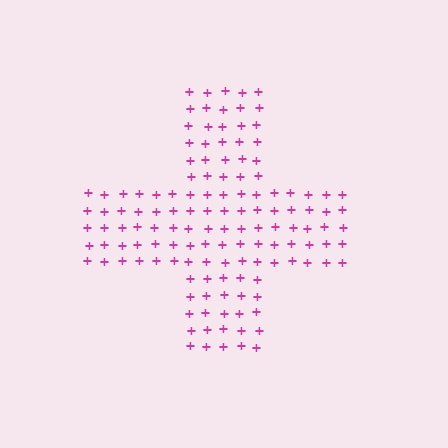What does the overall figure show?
The overall figure shows a cross.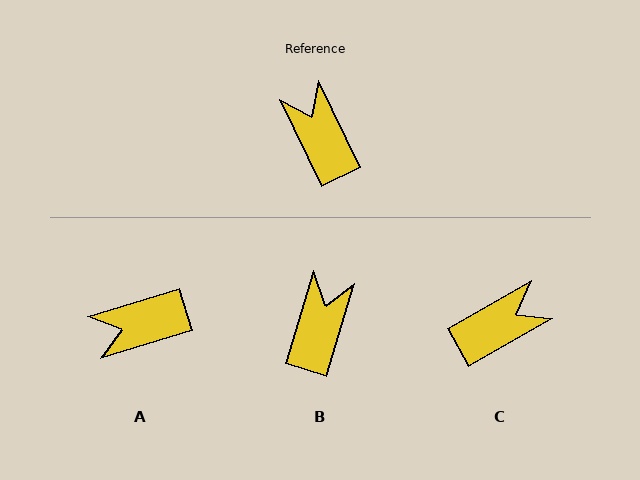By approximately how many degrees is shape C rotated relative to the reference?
Approximately 87 degrees clockwise.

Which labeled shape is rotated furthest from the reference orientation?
C, about 87 degrees away.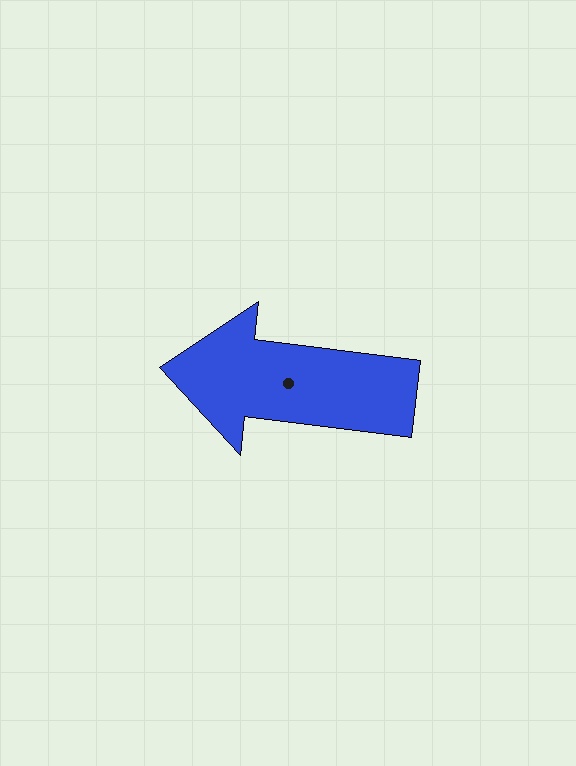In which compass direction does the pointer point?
West.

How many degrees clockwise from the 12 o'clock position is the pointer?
Approximately 277 degrees.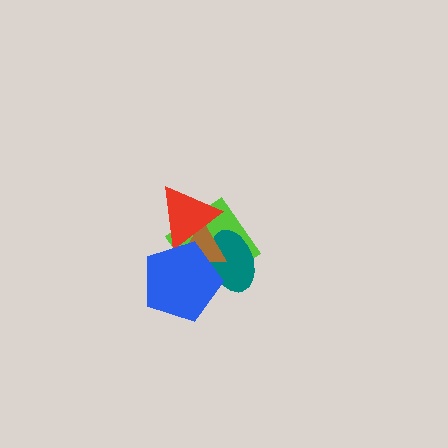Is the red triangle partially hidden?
Yes, it is partially covered by another shape.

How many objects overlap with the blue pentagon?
4 objects overlap with the blue pentagon.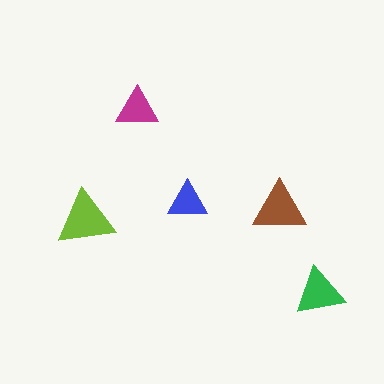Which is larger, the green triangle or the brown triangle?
The brown one.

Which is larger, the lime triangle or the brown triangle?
The lime one.